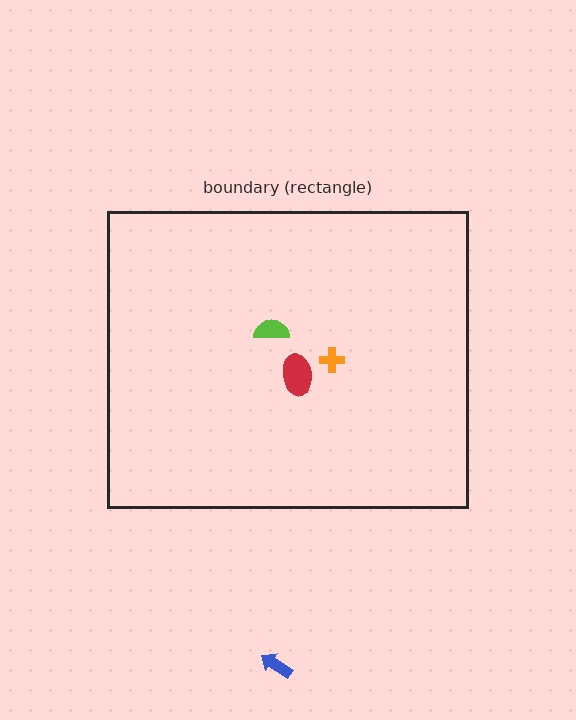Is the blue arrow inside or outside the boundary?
Outside.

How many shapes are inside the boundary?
3 inside, 1 outside.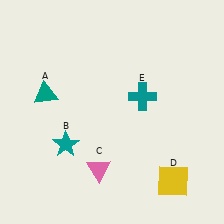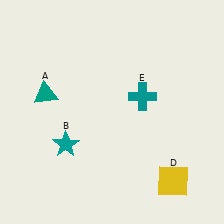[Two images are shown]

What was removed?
The pink triangle (C) was removed in Image 2.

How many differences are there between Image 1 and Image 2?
There is 1 difference between the two images.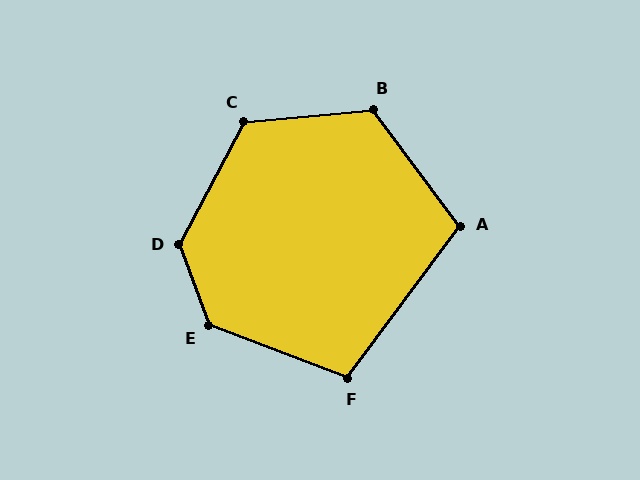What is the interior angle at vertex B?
Approximately 121 degrees (obtuse).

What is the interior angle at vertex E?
Approximately 130 degrees (obtuse).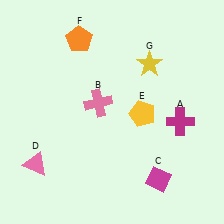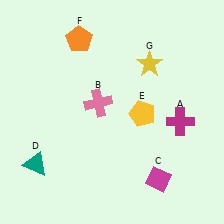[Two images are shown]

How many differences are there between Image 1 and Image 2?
There is 1 difference between the two images.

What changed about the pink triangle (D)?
In Image 1, D is pink. In Image 2, it changed to teal.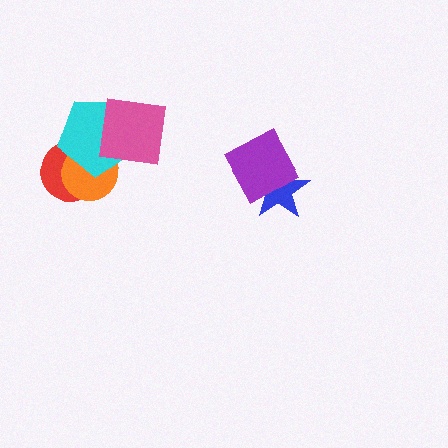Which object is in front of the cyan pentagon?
The pink square is in front of the cyan pentagon.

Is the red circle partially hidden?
Yes, it is partially covered by another shape.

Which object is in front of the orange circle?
The cyan pentagon is in front of the orange circle.